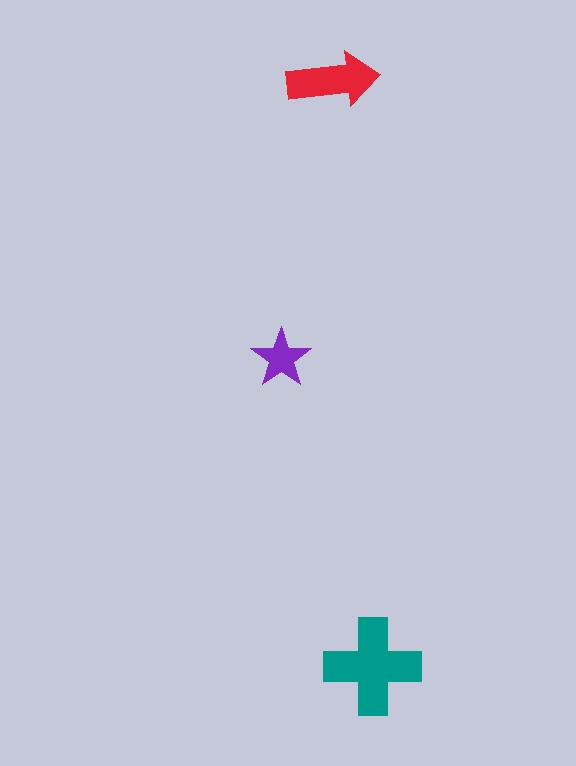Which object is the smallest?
The purple star.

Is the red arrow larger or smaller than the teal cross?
Smaller.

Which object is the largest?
The teal cross.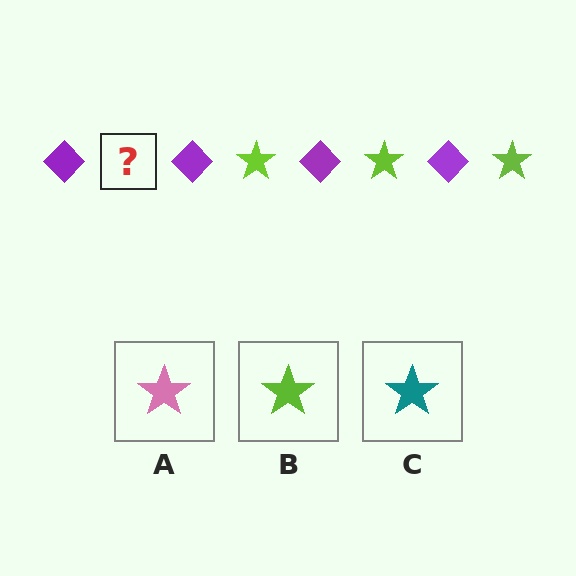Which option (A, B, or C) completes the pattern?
B.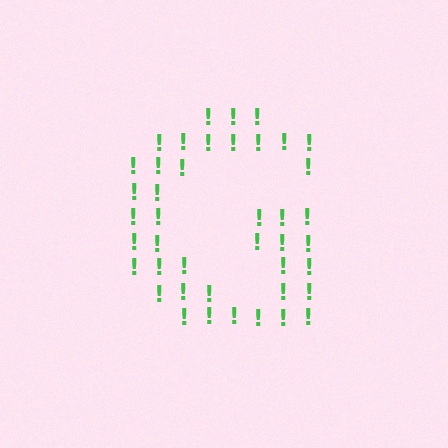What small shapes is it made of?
It is made of small exclamation marks.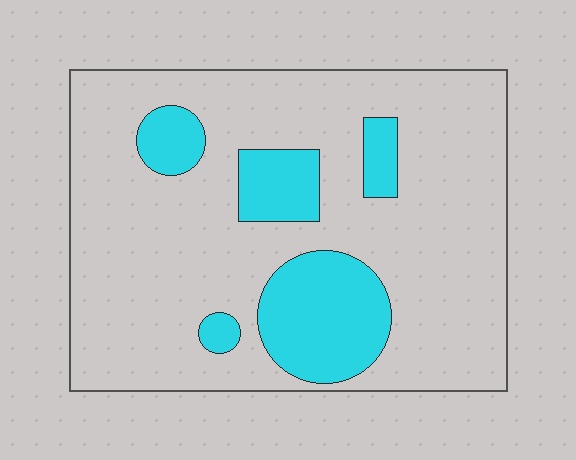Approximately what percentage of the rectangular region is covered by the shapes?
Approximately 20%.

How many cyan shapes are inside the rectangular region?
5.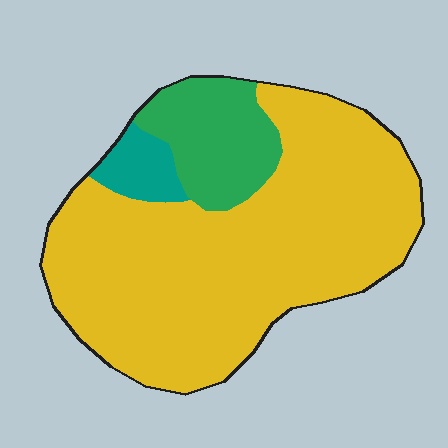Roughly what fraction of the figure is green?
Green takes up about one sixth (1/6) of the figure.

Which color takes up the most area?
Yellow, at roughly 80%.